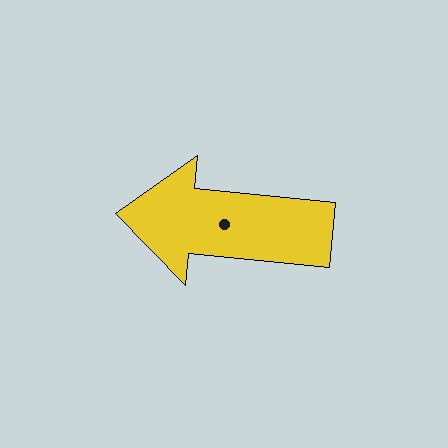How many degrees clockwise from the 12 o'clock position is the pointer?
Approximately 276 degrees.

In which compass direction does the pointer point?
West.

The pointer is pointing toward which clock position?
Roughly 9 o'clock.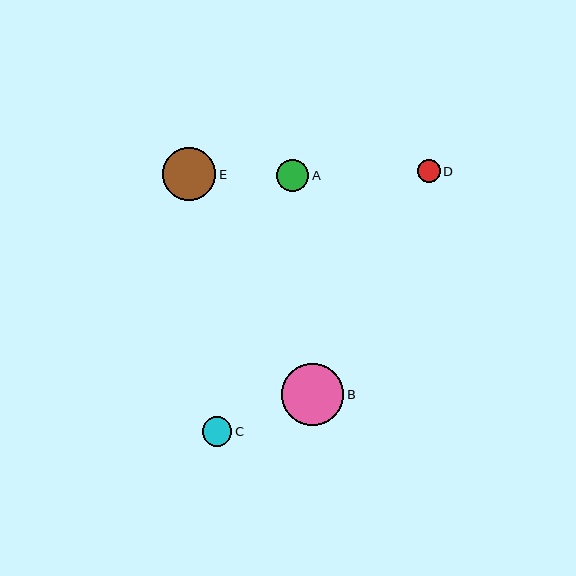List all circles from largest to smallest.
From largest to smallest: B, E, A, C, D.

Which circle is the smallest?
Circle D is the smallest with a size of approximately 23 pixels.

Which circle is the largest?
Circle B is the largest with a size of approximately 62 pixels.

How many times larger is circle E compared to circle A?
Circle E is approximately 1.6 times the size of circle A.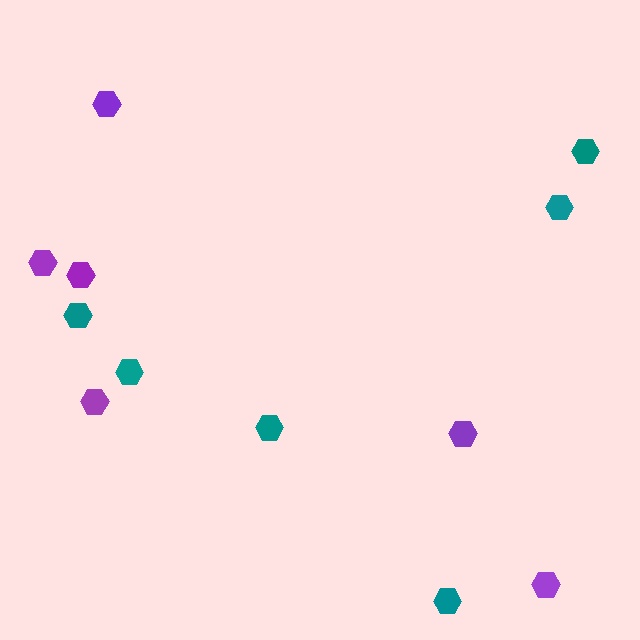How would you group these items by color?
There are 2 groups: one group of teal hexagons (6) and one group of purple hexagons (6).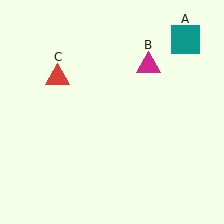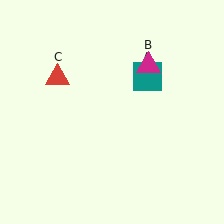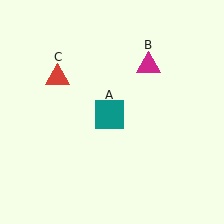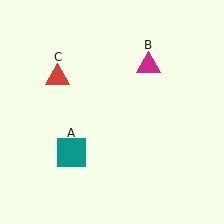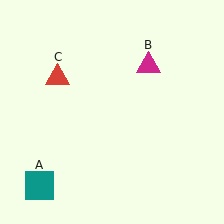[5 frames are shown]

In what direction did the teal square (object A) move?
The teal square (object A) moved down and to the left.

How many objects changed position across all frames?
1 object changed position: teal square (object A).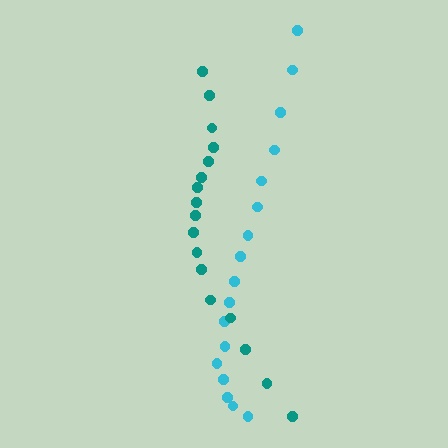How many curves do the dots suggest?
There are 2 distinct paths.